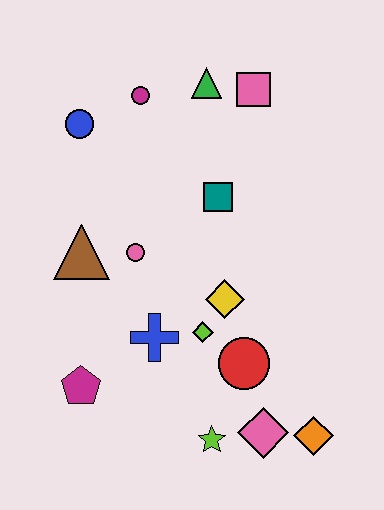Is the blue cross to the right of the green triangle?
No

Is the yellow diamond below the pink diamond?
No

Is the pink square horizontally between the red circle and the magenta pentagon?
No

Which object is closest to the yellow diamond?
The lime diamond is closest to the yellow diamond.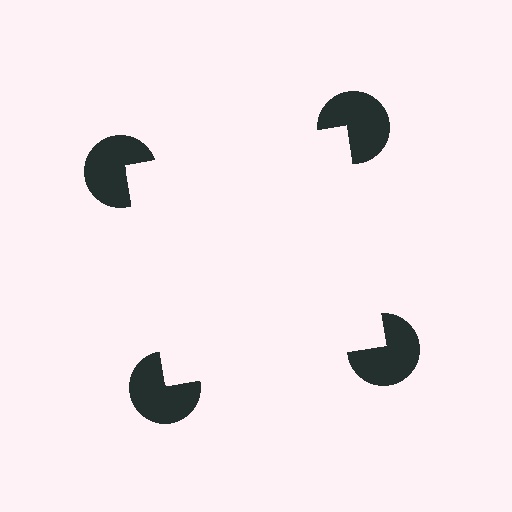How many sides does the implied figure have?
4 sides.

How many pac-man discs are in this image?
There are 4 — one at each vertex of the illusory square.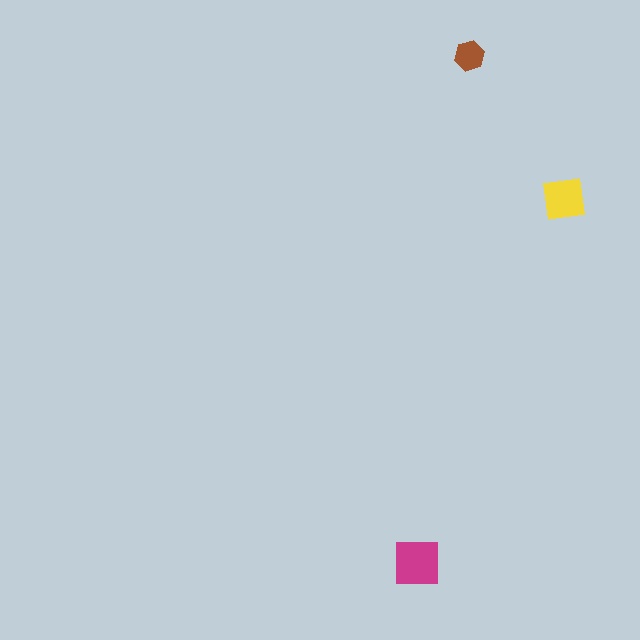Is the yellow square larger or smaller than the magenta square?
Smaller.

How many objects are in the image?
There are 3 objects in the image.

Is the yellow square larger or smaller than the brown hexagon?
Larger.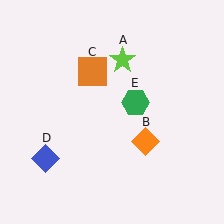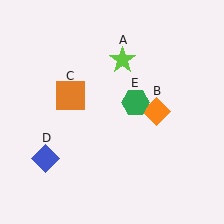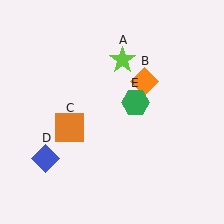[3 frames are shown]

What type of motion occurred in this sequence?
The orange diamond (object B), orange square (object C) rotated counterclockwise around the center of the scene.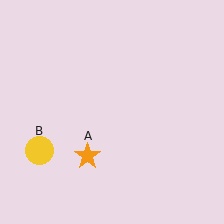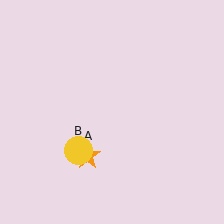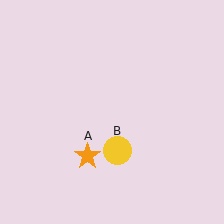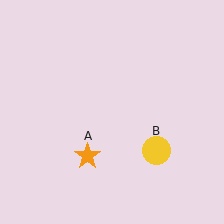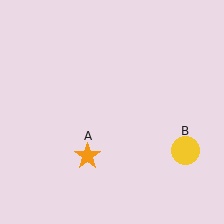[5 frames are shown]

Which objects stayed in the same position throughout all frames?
Orange star (object A) remained stationary.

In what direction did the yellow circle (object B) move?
The yellow circle (object B) moved right.